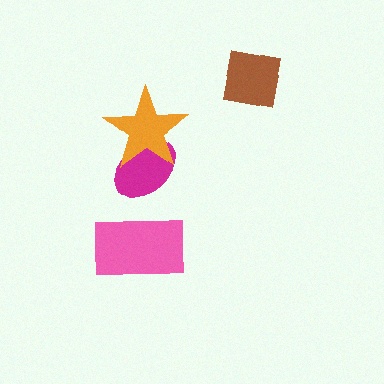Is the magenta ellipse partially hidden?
Yes, it is partially covered by another shape.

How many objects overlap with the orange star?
1 object overlaps with the orange star.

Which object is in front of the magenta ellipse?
The orange star is in front of the magenta ellipse.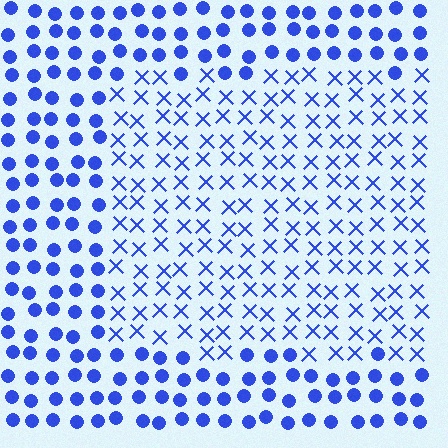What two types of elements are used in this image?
The image uses X marks inside the rectangle region and circles outside it.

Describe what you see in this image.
The image is filled with small blue elements arranged in a uniform grid. A rectangle-shaped region contains X marks, while the surrounding area contains circles. The boundary is defined purely by the change in element shape.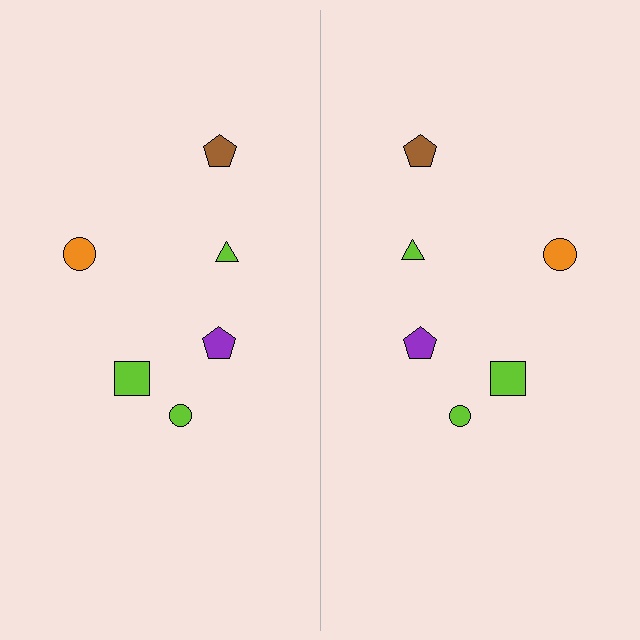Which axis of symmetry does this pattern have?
The pattern has a vertical axis of symmetry running through the center of the image.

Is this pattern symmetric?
Yes, this pattern has bilateral (reflection) symmetry.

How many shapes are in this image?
There are 12 shapes in this image.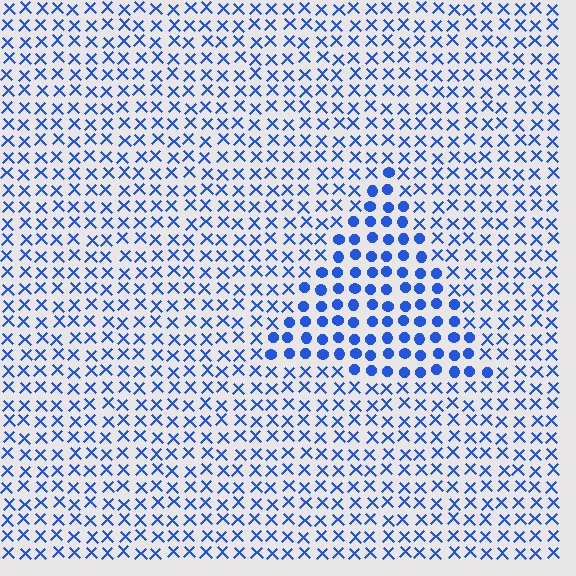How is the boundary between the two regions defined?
The boundary is defined by a change in element shape: circles inside vs. X marks outside. All elements share the same color and spacing.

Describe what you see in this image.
The image is filled with small blue elements arranged in a uniform grid. A triangle-shaped region contains circles, while the surrounding area contains X marks. The boundary is defined purely by the change in element shape.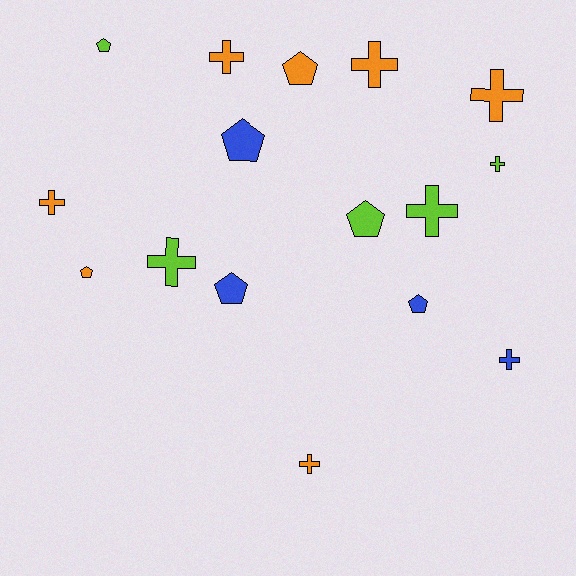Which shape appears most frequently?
Cross, with 9 objects.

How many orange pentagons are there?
There are 2 orange pentagons.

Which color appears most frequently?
Orange, with 7 objects.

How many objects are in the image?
There are 16 objects.